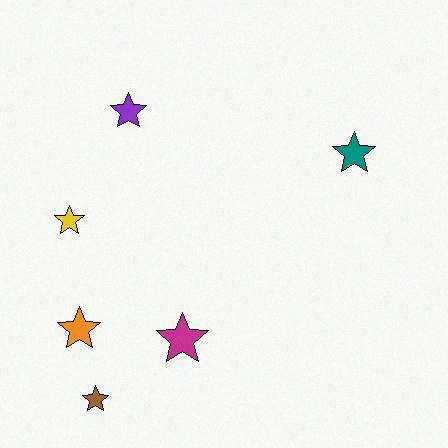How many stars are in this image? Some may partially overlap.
There are 6 stars.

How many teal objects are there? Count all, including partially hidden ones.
There is 1 teal object.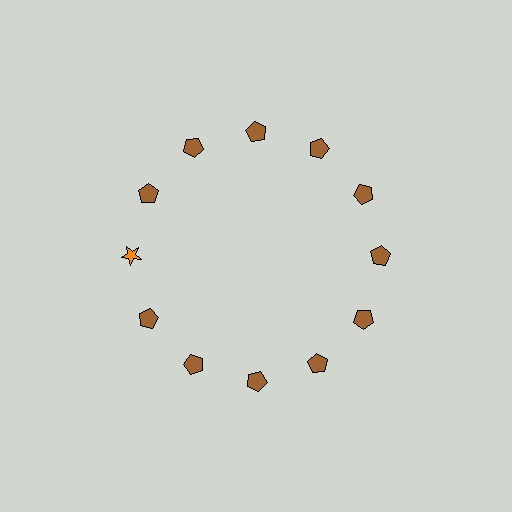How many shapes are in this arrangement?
There are 12 shapes arranged in a ring pattern.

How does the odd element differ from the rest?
It differs in both color (orange instead of brown) and shape (star instead of pentagon).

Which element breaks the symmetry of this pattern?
The orange star at roughly the 9 o'clock position breaks the symmetry. All other shapes are brown pentagons.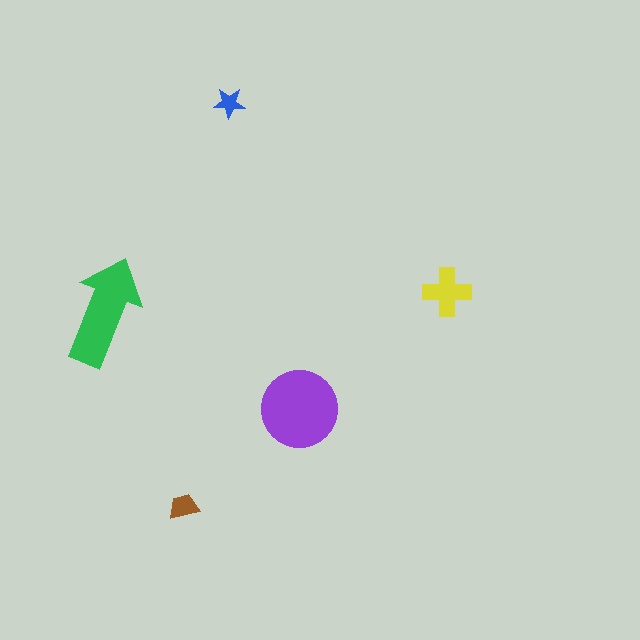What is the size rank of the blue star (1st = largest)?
5th.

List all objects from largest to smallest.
The purple circle, the green arrow, the yellow cross, the brown trapezoid, the blue star.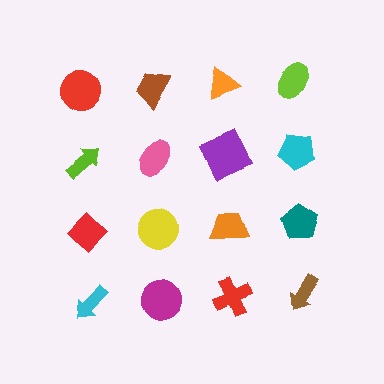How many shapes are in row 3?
4 shapes.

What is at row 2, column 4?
A cyan pentagon.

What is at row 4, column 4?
A brown arrow.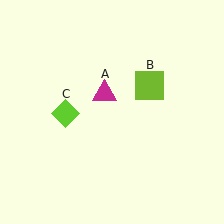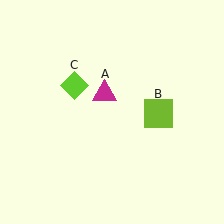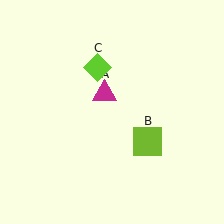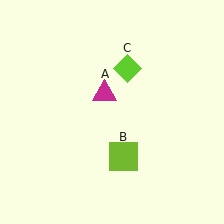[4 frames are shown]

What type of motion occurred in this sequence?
The lime square (object B), lime diamond (object C) rotated clockwise around the center of the scene.